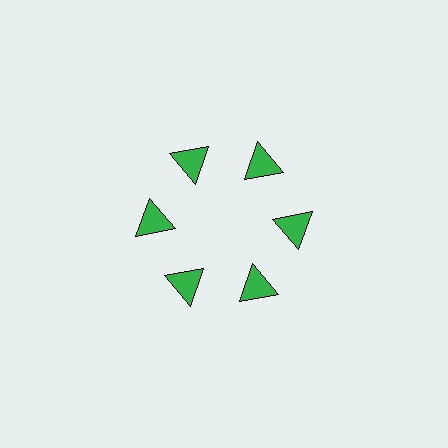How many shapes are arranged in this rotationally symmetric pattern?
There are 6 shapes, arranged in 6 groups of 1.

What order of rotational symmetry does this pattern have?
This pattern has 6-fold rotational symmetry.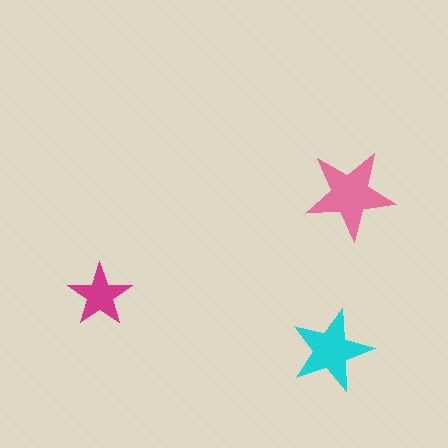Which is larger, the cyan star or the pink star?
The pink one.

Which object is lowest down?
The cyan star is bottommost.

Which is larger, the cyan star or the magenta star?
The cyan one.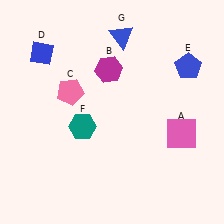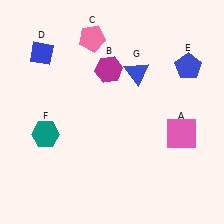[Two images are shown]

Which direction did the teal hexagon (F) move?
The teal hexagon (F) moved left.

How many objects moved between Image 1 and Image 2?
3 objects moved between the two images.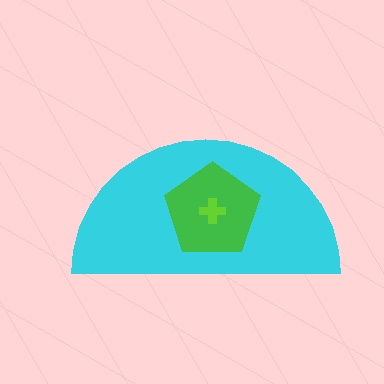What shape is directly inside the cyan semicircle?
The green pentagon.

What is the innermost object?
The lime cross.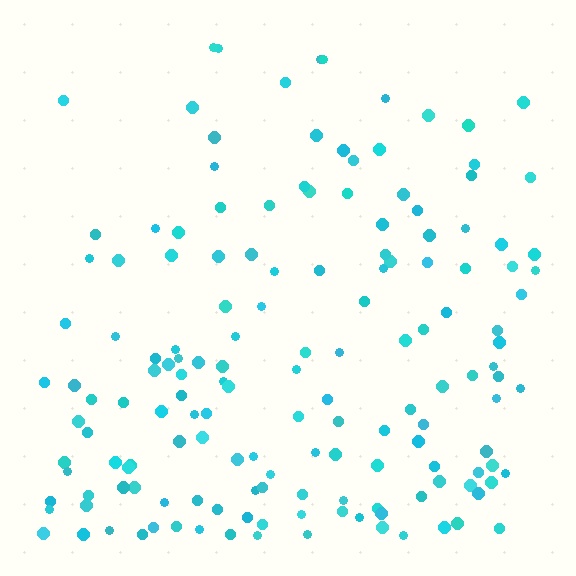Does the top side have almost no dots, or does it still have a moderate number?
Still a moderate number, just noticeably fewer than the bottom.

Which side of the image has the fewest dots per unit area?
The top.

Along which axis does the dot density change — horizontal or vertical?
Vertical.